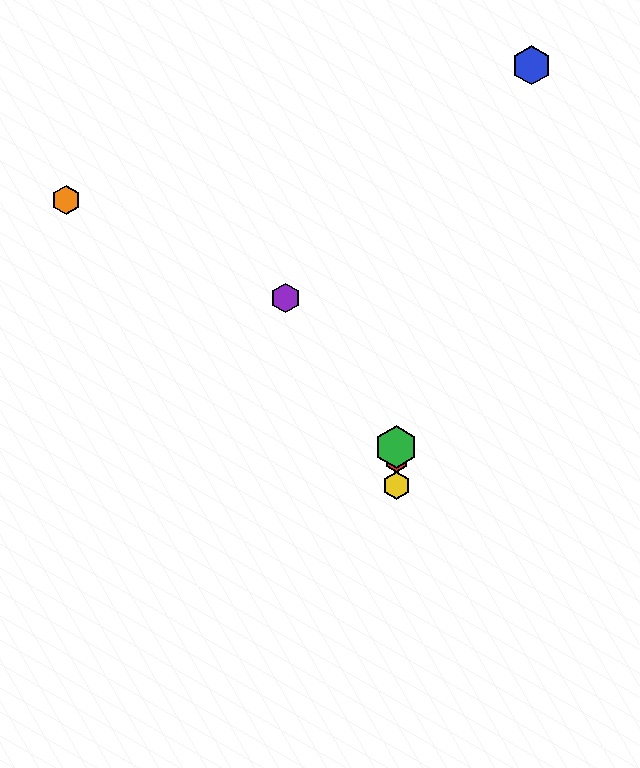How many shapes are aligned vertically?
3 shapes (the red hexagon, the green hexagon, the yellow hexagon) are aligned vertically.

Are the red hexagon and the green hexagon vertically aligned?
Yes, both are at x≈396.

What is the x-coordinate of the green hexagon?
The green hexagon is at x≈396.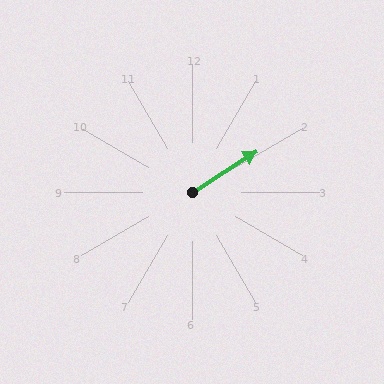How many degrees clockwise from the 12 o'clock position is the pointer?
Approximately 57 degrees.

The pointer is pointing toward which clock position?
Roughly 2 o'clock.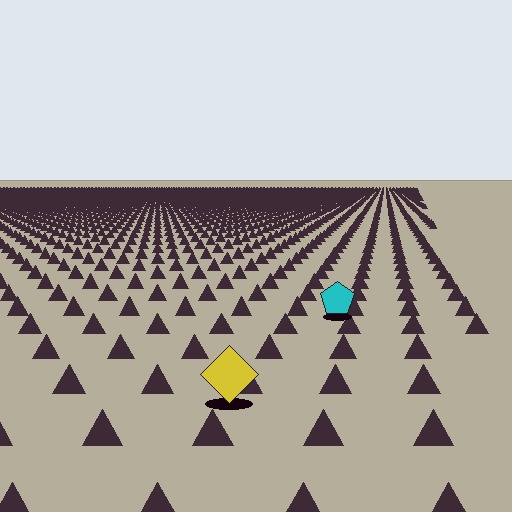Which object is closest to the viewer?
The yellow diamond is closest. The texture marks near it are larger and more spread out.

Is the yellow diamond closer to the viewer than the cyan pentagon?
Yes. The yellow diamond is closer — you can tell from the texture gradient: the ground texture is coarser near it.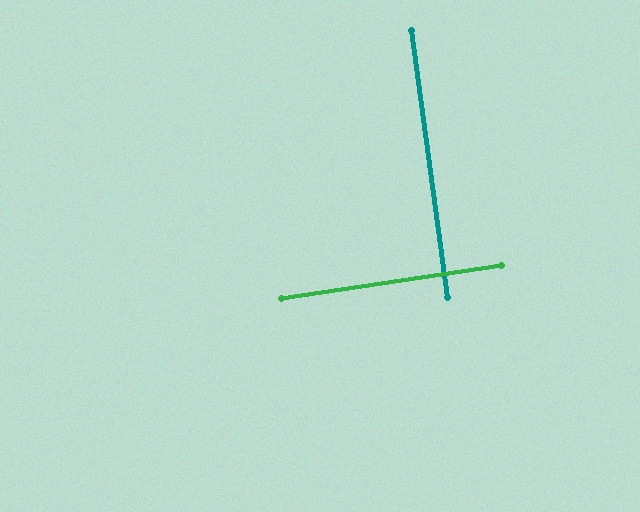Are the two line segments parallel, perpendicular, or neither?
Perpendicular — they meet at approximately 89°.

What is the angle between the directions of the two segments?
Approximately 89 degrees.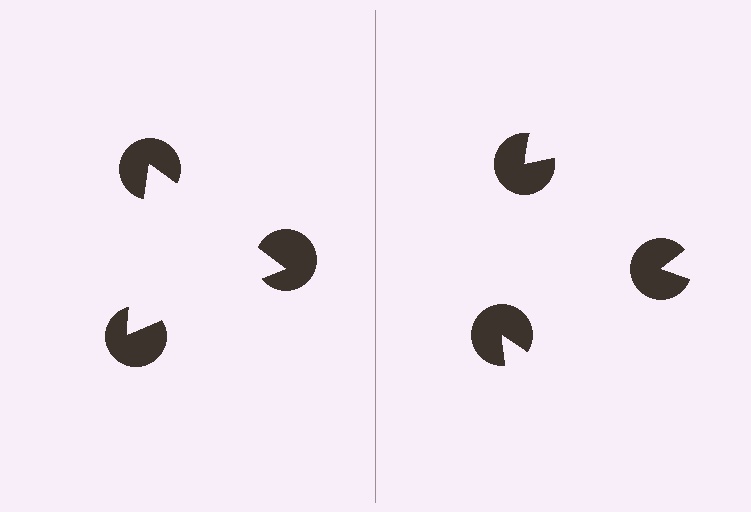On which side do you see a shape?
An illusory triangle appears on the left side. On the right side the wedge cuts are rotated, so no coherent shape forms.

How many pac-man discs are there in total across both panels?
6 — 3 on each side.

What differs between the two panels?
The pac-man discs are positioned identically on both sides; only the wedge orientations differ. On the left they align to a triangle; on the right they are misaligned.